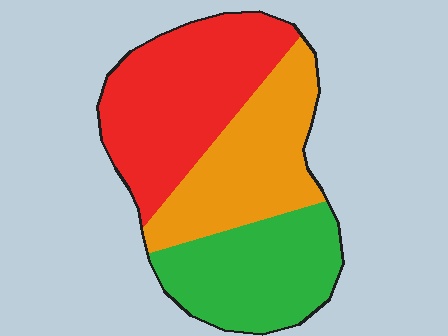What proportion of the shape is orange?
Orange takes up between a sixth and a third of the shape.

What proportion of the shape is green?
Green takes up about one third (1/3) of the shape.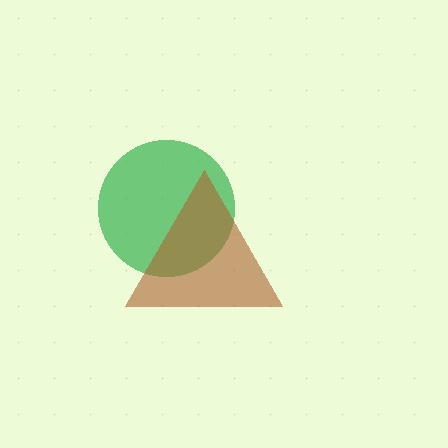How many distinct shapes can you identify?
There are 2 distinct shapes: a green circle, a brown triangle.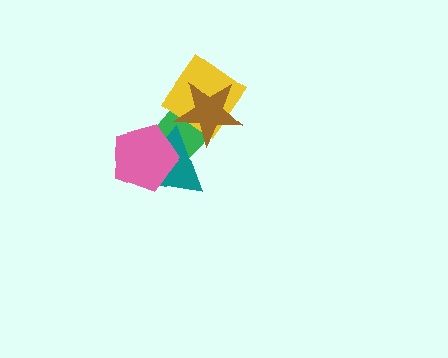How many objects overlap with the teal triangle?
3 objects overlap with the teal triangle.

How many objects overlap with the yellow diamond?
2 objects overlap with the yellow diamond.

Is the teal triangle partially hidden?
Yes, it is partially covered by another shape.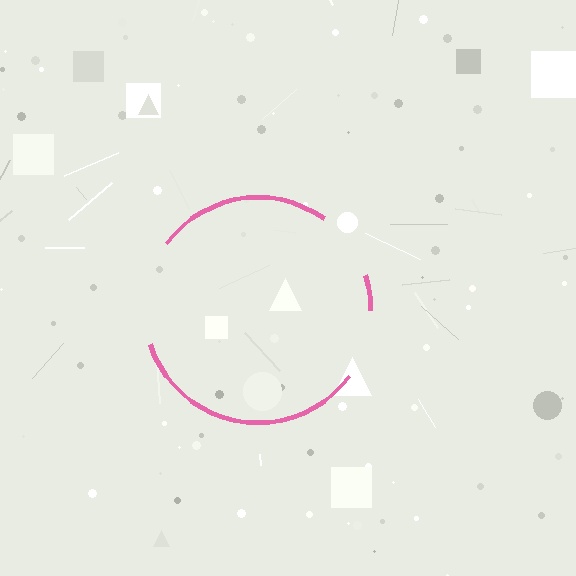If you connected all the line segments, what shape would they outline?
They would outline a circle.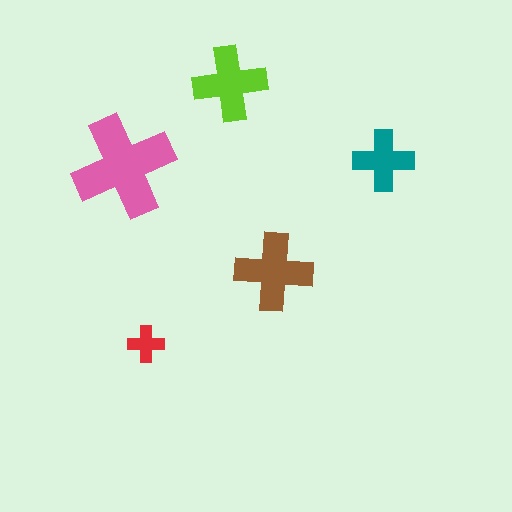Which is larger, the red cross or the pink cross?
The pink one.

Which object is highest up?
The lime cross is topmost.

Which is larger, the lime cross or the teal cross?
The lime one.